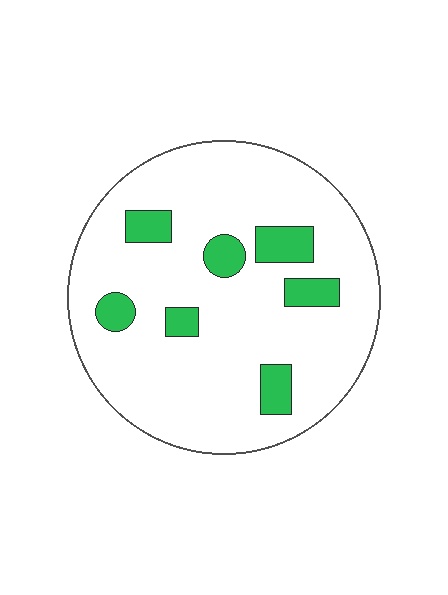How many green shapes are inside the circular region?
7.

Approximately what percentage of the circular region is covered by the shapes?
Approximately 15%.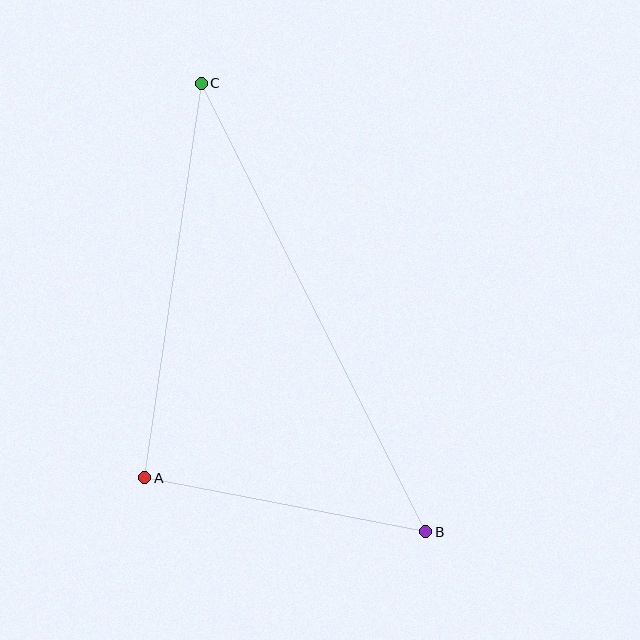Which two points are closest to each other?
Points A and B are closest to each other.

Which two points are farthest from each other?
Points B and C are farthest from each other.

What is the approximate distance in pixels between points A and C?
The distance between A and C is approximately 398 pixels.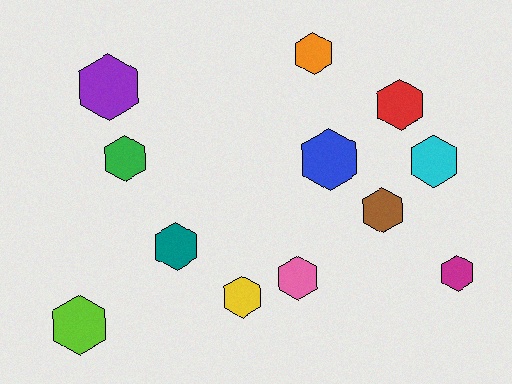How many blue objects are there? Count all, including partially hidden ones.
There is 1 blue object.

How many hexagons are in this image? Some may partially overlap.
There are 12 hexagons.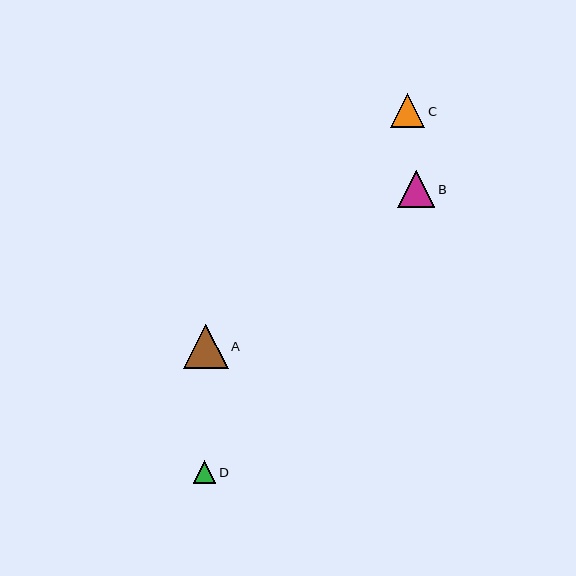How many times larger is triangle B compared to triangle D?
Triangle B is approximately 1.7 times the size of triangle D.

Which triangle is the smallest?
Triangle D is the smallest with a size of approximately 22 pixels.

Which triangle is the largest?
Triangle A is the largest with a size of approximately 44 pixels.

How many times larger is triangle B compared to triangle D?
Triangle B is approximately 1.7 times the size of triangle D.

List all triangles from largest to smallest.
From largest to smallest: A, B, C, D.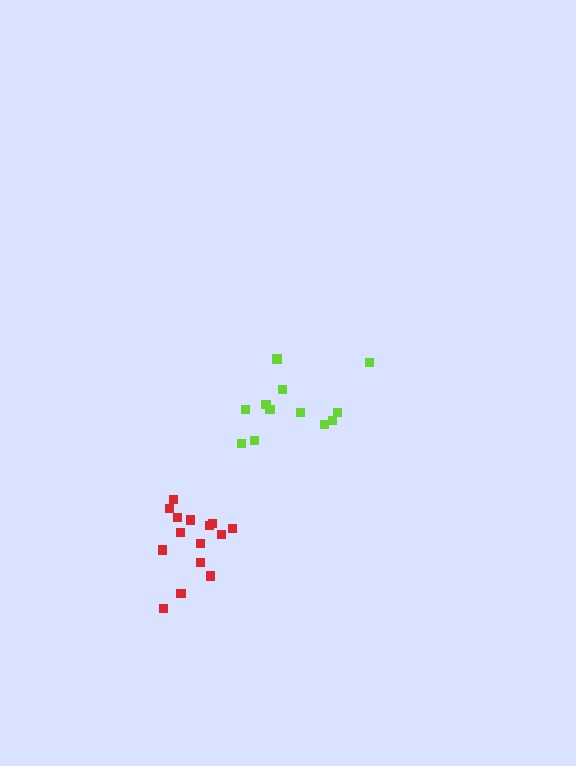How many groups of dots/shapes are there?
There are 2 groups.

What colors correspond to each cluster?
The clusters are colored: lime, red.